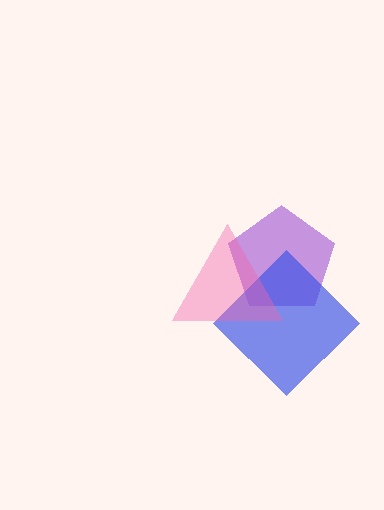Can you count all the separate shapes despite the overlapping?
Yes, there are 3 separate shapes.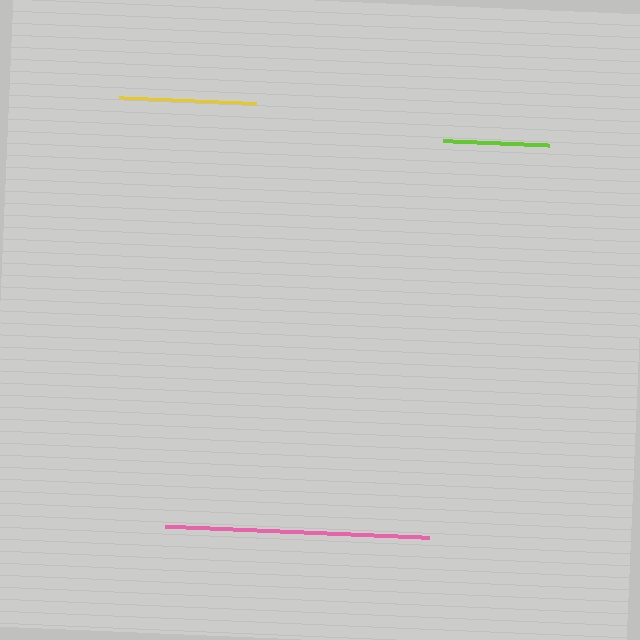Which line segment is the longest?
The pink line is the longest at approximately 264 pixels.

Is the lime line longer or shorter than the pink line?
The pink line is longer than the lime line.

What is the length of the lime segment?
The lime segment is approximately 107 pixels long.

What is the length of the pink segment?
The pink segment is approximately 264 pixels long.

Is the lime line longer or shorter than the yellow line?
The yellow line is longer than the lime line.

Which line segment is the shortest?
The lime line is the shortest at approximately 107 pixels.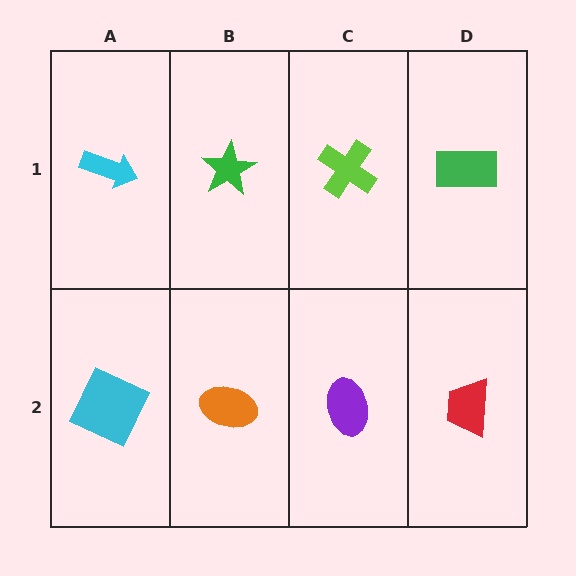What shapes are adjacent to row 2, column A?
A cyan arrow (row 1, column A), an orange ellipse (row 2, column B).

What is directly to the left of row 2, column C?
An orange ellipse.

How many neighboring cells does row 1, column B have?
3.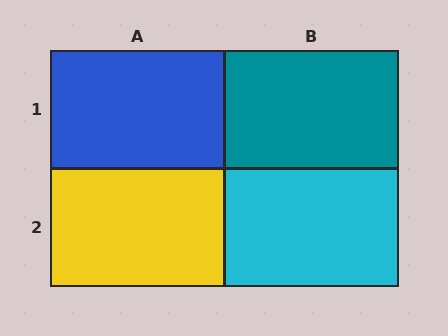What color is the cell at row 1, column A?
Blue.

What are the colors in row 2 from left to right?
Yellow, cyan.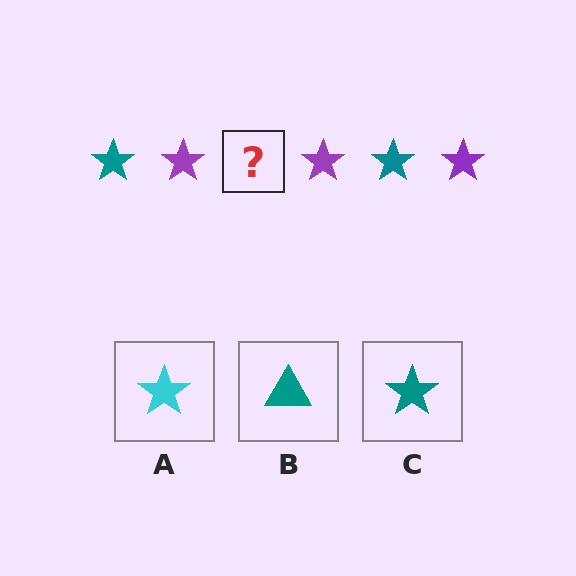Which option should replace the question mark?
Option C.